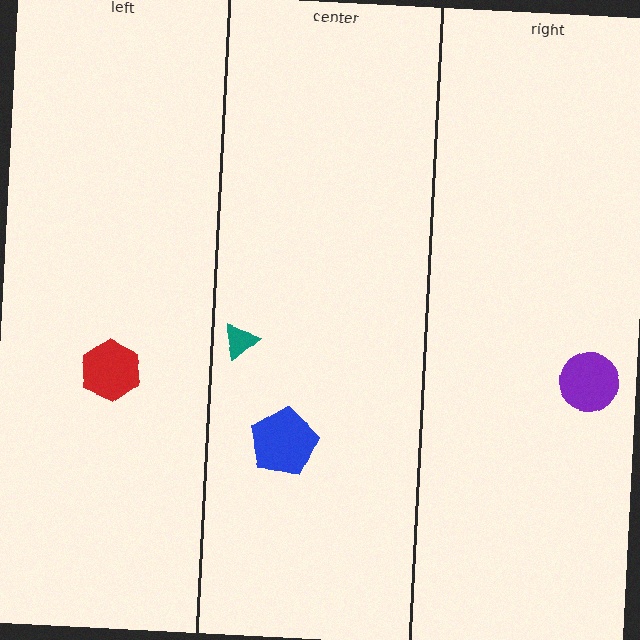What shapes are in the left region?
The red hexagon.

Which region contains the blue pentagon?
The center region.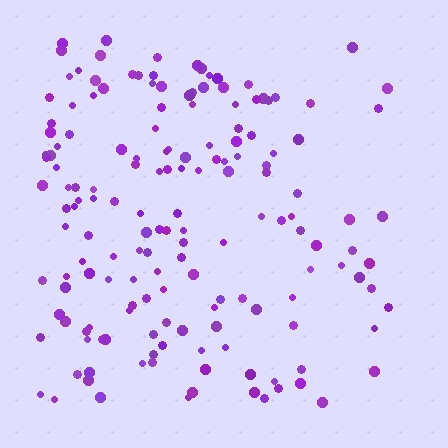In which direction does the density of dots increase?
From right to left, with the left side densest.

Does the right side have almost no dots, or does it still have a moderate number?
Still a moderate number, just noticeably fewer than the left.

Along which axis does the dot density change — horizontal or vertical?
Horizontal.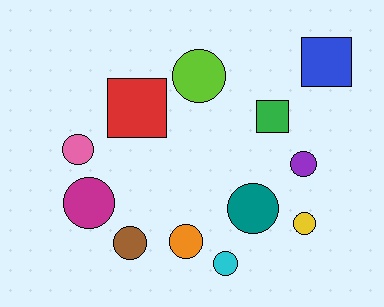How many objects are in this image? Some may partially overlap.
There are 12 objects.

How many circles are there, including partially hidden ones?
There are 9 circles.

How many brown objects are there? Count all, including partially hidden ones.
There is 1 brown object.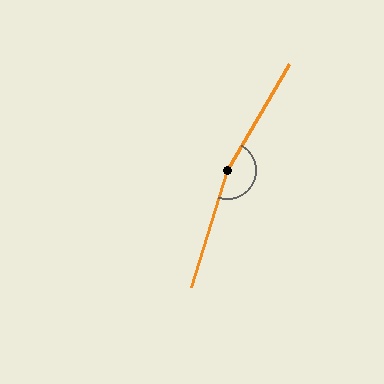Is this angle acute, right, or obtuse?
It is obtuse.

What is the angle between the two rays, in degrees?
Approximately 167 degrees.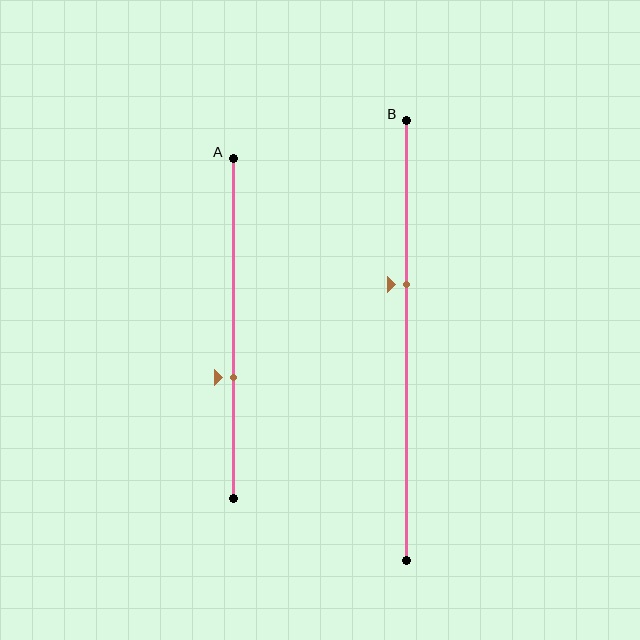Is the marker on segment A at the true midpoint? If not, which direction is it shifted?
No, the marker on segment A is shifted downward by about 14% of the segment length.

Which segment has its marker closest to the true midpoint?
Segment B has its marker closest to the true midpoint.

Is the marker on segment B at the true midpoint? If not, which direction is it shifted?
No, the marker on segment B is shifted upward by about 13% of the segment length.